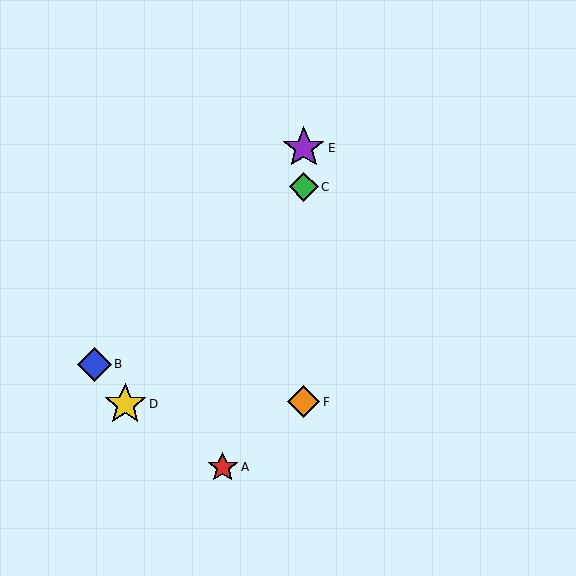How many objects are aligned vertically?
3 objects (C, E, F) are aligned vertically.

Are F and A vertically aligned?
No, F is at x≈304 and A is at x≈223.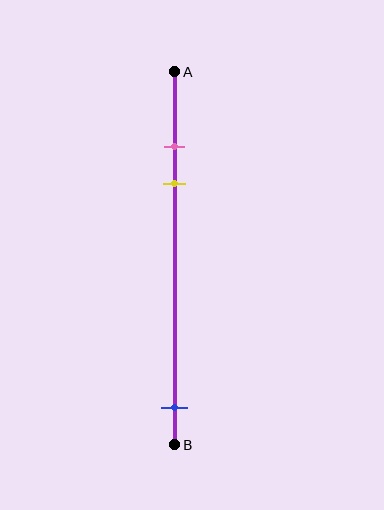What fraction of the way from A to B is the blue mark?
The blue mark is approximately 90% (0.9) of the way from A to B.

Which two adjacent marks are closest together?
The pink and yellow marks are the closest adjacent pair.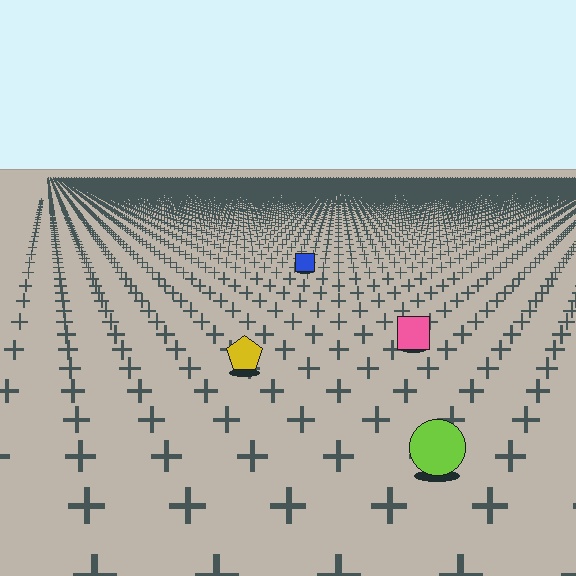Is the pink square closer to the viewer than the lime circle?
No. The lime circle is closer — you can tell from the texture gradient: the ground texture is coarser near it.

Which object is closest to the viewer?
The lime circle is closest. The texture marks near it are larger and more spread out.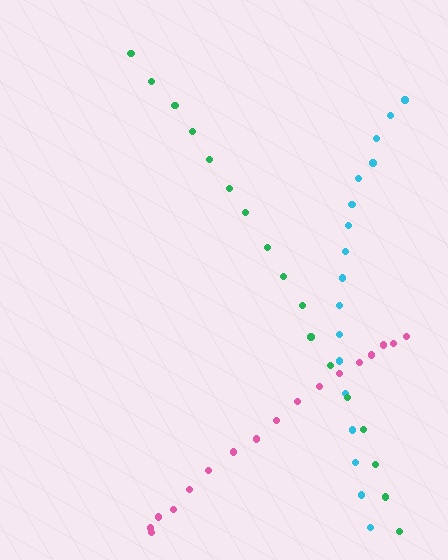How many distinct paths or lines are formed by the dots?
There are 3 distinct paths.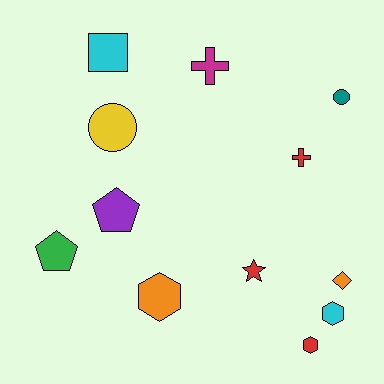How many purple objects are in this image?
There is 1 purple object.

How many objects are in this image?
There are 12 objects.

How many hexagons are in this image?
There are 3 hexagons.